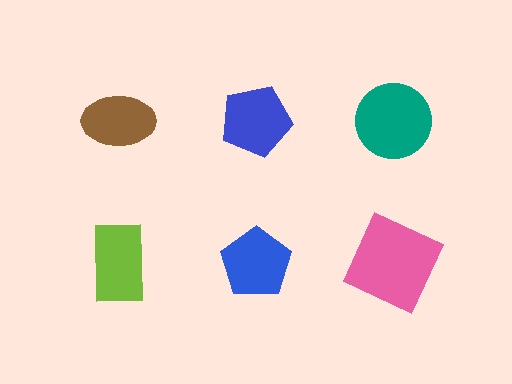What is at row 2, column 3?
A pink square.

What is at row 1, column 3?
A teal circle.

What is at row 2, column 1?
A lime rectangle.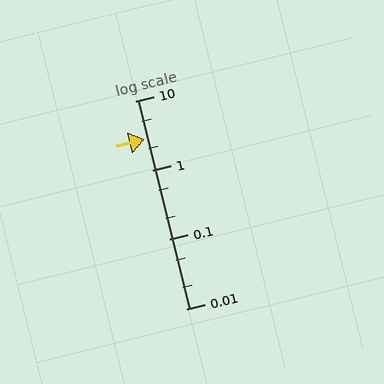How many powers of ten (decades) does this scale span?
The scale spans 3 decades, from 0.01 to 10.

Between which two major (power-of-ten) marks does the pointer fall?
The pointer is between 1 and 10.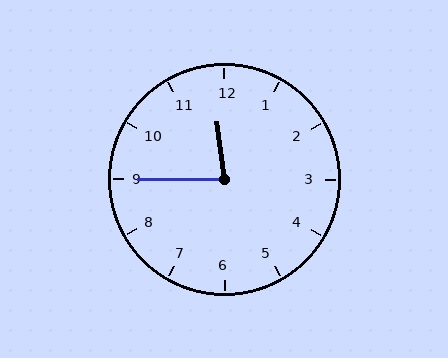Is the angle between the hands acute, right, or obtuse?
It is acute.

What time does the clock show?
11:45.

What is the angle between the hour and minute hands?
Approximately 82 degrees.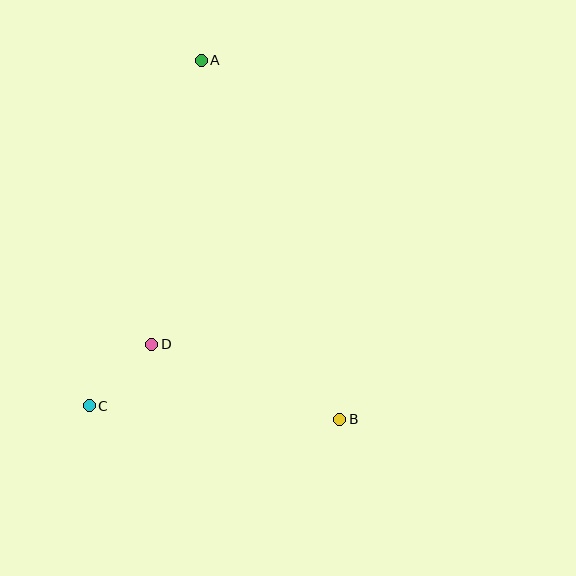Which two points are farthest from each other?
Points A and B are farthest from each other.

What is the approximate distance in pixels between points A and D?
The distance between A and D is approximately 288 pixels.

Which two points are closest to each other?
Points C and D are closest to each other.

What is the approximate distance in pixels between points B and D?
The distance between B and D is approximately 202 pixels.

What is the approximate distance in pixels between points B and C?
The distance between B and C is approximately 251 pixels.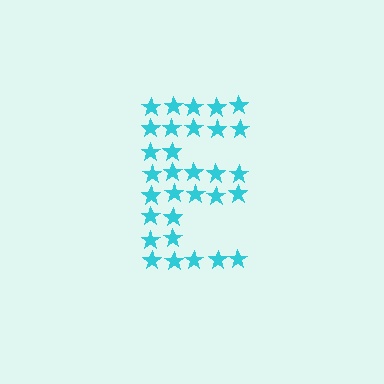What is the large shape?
The large shape is the letter E.